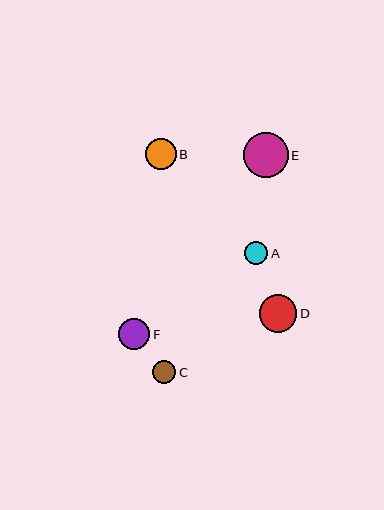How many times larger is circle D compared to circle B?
Circle D is approximately 1.2 times the size of circle B.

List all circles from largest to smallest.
From largest to smallest: E, D, B, F, A, C.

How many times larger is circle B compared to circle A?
Circle B is approximately 1.3 times the size of circle A.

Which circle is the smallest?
Circle C is the smallest with a size of approximately 23 pixels.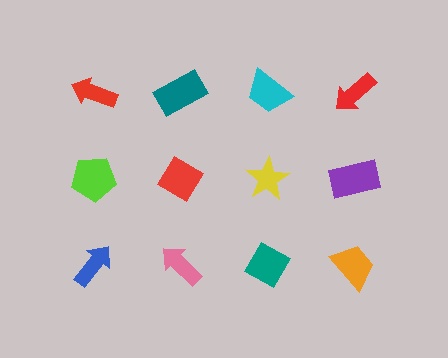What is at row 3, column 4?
An orange trapezoid.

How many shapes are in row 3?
4 shapes.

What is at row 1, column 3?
A cyan trapezoid.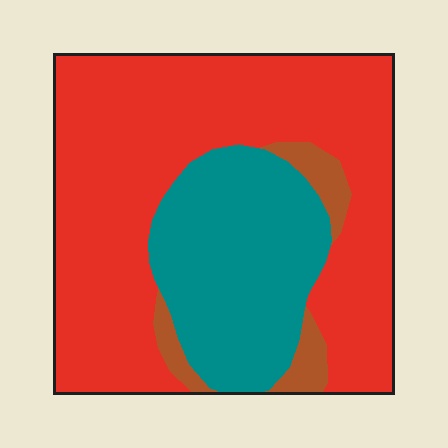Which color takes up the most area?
Red, at roughly 65%.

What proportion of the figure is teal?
Teal takes up about one quarter (1/4) of the figure.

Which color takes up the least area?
Brown, at roughly 5%.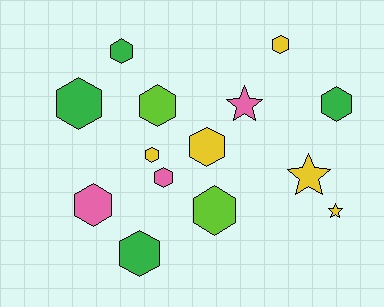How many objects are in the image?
There are 14 objects.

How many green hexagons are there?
There are 4 green hexagons.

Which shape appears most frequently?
Hexagon, with 11 objects.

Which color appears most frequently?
Yellow, with 5 objects.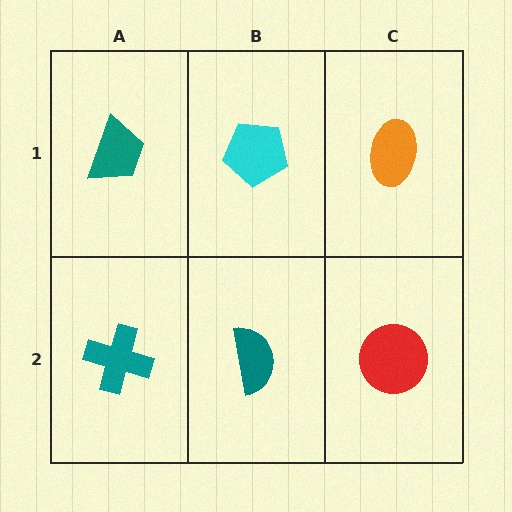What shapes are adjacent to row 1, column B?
A teal semicircle (row 2, column B), a teal trapezoid (row 1, column A), an orange ellipse (row 1, column C).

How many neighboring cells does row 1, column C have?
2.